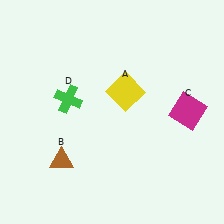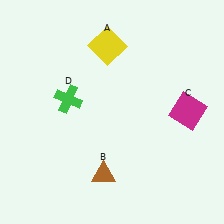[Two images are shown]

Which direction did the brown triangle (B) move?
The brown triangle (B) moved right.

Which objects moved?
The objects that moved are: the yellow square (A), the brown triangle (B).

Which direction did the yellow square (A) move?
The yellow square (A) moved up.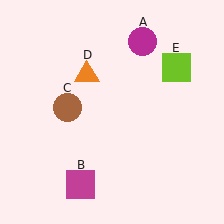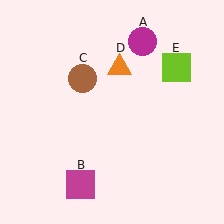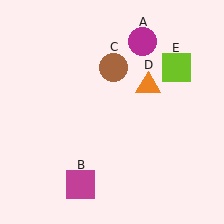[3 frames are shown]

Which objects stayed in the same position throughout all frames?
Magenta circle (object A) and magenta square (object B) and lime square (object E) remained stationary.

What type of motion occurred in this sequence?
The brown circle (object C), orange triangle (object D) rotated clockwise around the center of the scene.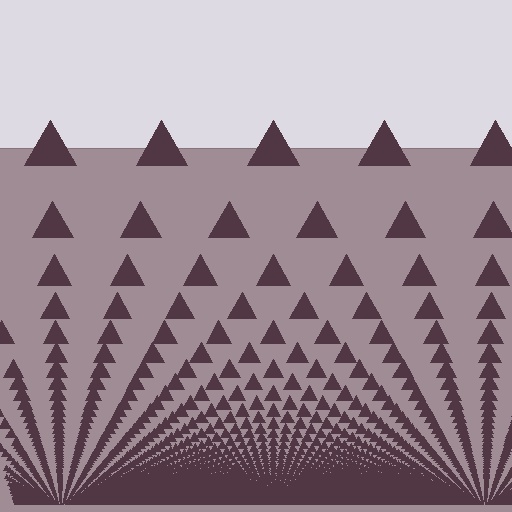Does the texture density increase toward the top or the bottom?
Density increases toward the bottom.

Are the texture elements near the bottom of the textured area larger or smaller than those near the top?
Smaller. The gradient is inverted — elements near the bottom are smaller and denser.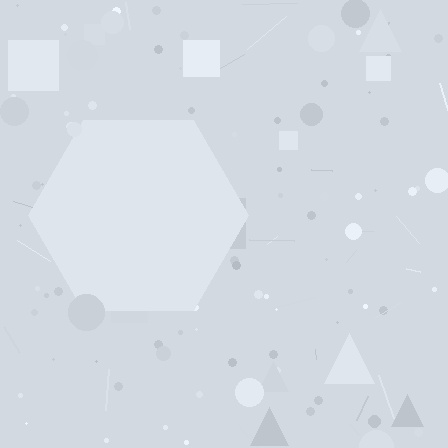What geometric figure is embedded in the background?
A hexagon is embedded in the background.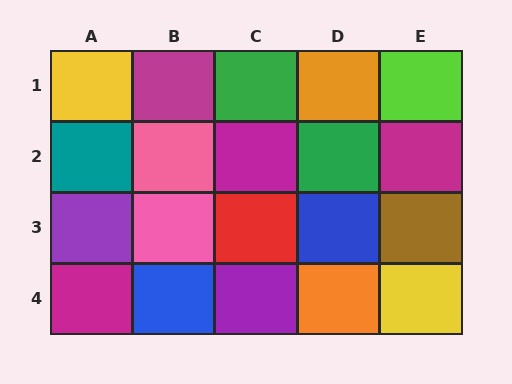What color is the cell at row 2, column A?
Teal.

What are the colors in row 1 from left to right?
Yellow, magenta, green, orange, lime.